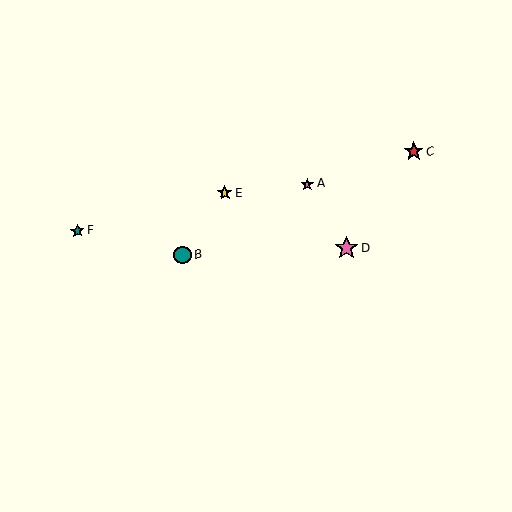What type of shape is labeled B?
Shape B is a teal circle.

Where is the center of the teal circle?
The center of the teal circle is at (182, 255).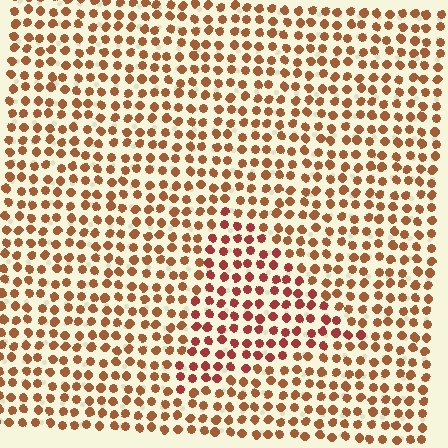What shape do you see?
I see a triangle.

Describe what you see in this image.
The image is filled with small brown elements in a uniform arrangement. A triangle-shaped region is visible where the elements are tinted to a slightly different hue, forming a subtle color boundary.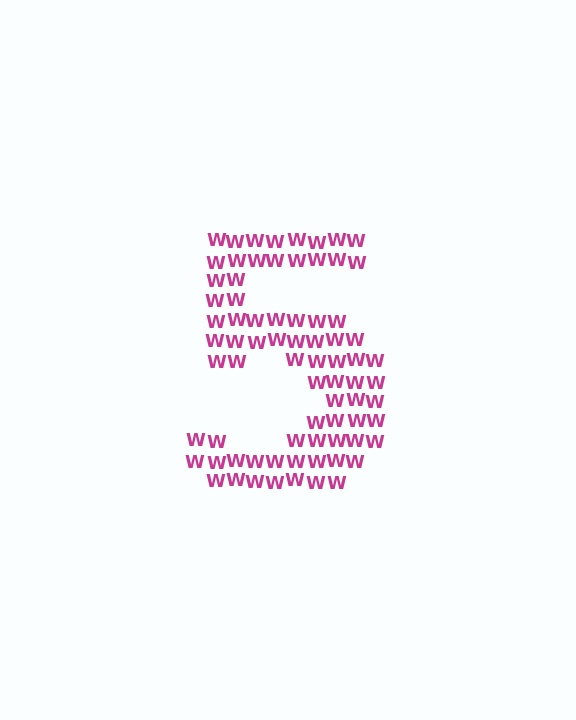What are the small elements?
The small elements are letter W's.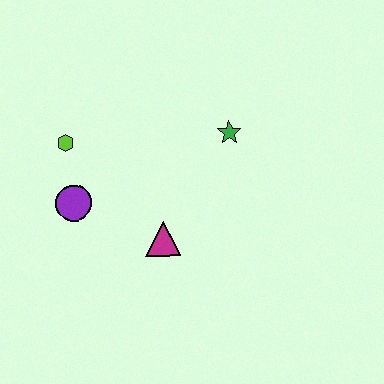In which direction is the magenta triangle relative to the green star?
The magenta triangle is below the green star.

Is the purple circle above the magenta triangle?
Yes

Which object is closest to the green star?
The magenta triangle is closest to the green star.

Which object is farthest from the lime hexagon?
The green star is farthest from the lime hexagon.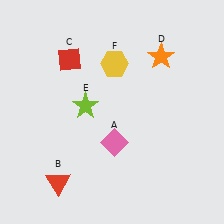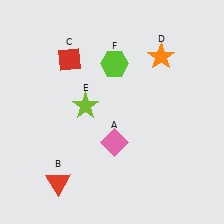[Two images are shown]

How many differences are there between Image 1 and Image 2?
There is 1 difference between the two images.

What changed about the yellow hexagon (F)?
In Image 1, F is yellow. In Image 2, it changed to lime.